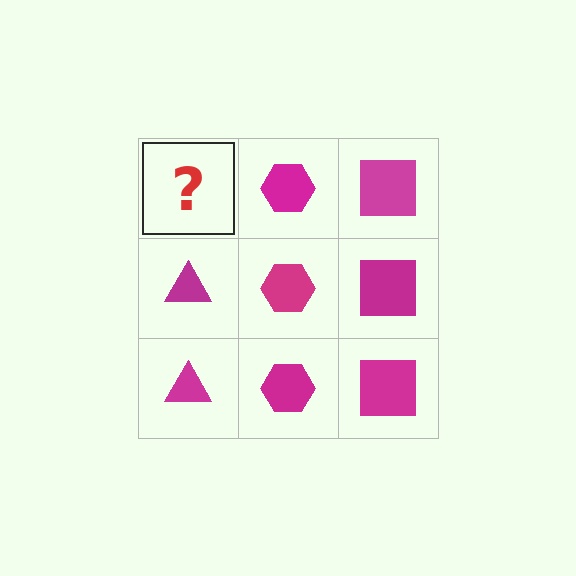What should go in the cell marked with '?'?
The missing cell should contain a magenta triangle.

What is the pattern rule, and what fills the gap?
The rule is that each column has a consistent shape. The gap should be filled with a magenta triangle.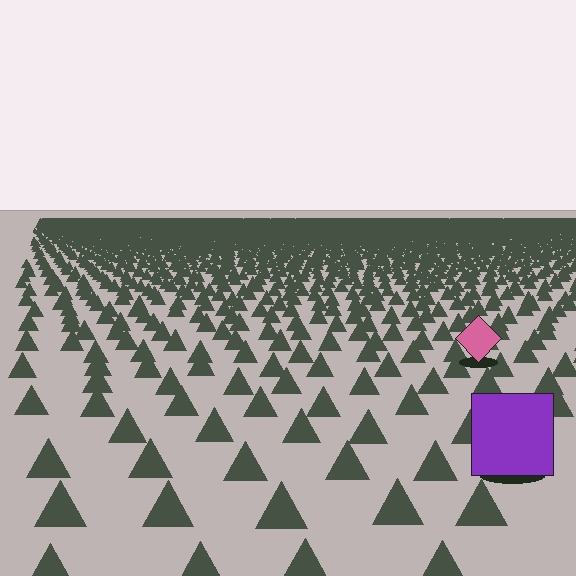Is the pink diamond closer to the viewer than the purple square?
No. The purple square is closer — you can tell from the texture gradient: the ground texture is coarser near it.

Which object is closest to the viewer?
The purple square is closest. The texture marks near it are larger and more spread out.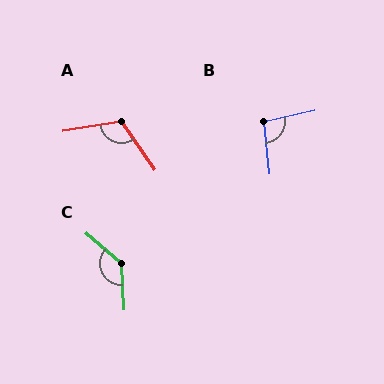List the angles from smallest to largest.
B (98°), A (115°), C (134°).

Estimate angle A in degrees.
Approximately 115 degrees.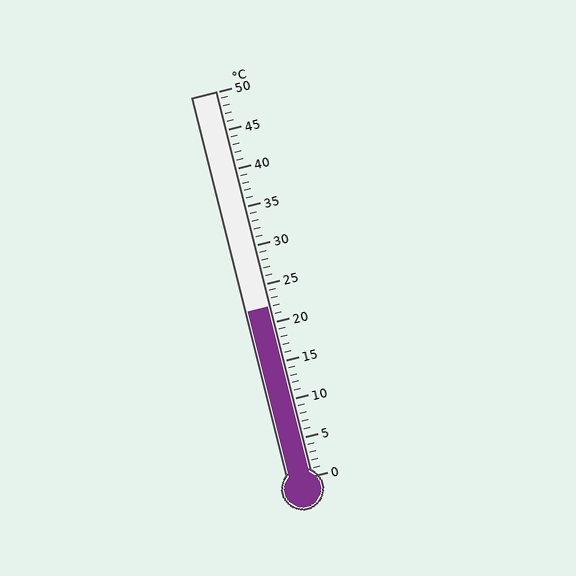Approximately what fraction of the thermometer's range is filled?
The thermometer is filled to approximately 45% of its range.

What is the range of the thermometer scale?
The thermometer scale ranges from 0°C to 50°C.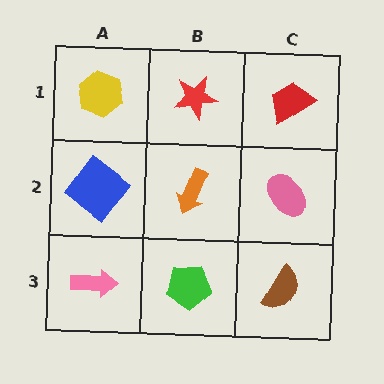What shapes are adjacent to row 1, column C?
A pink ellipse (row 2, column C), a red star (row 1, column B).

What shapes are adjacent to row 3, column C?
A pink ellipse (row 2, column C), a green pentagon (row 3, column B).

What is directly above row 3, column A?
A blue diamond.